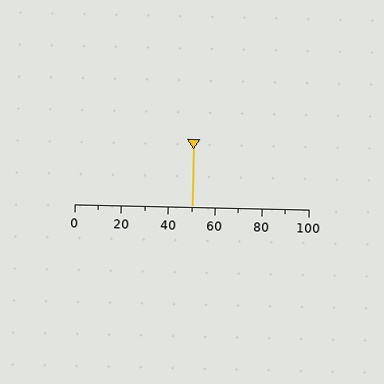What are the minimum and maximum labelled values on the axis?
The axis runs from 0 to 100.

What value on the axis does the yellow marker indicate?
The marker indicates approximately 50.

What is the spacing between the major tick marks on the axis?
The major ticks are spaced 20 apart.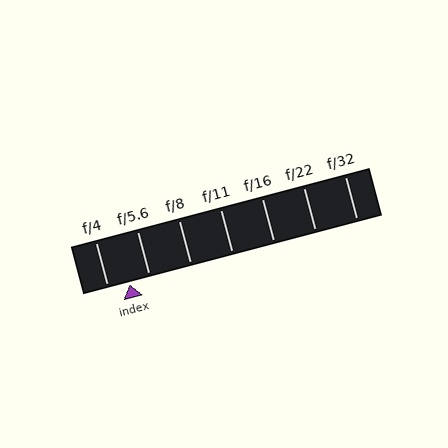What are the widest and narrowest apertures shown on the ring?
The widest aperture shown is f/4 and the narrowest is f/32.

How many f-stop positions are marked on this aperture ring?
There are 7 f-stop positions marked.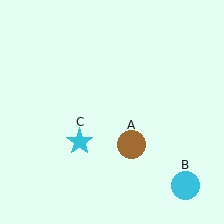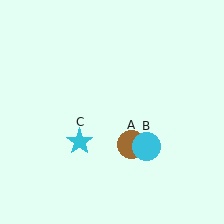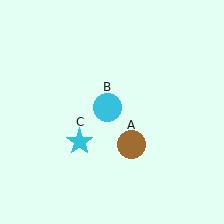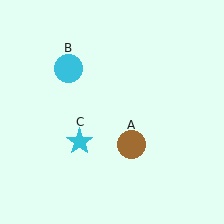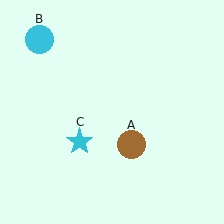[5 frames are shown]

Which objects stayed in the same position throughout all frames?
Brown circle (object A) and cyan star (object C) remained stationary.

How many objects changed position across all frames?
1 object changed position: cyan circle (object B).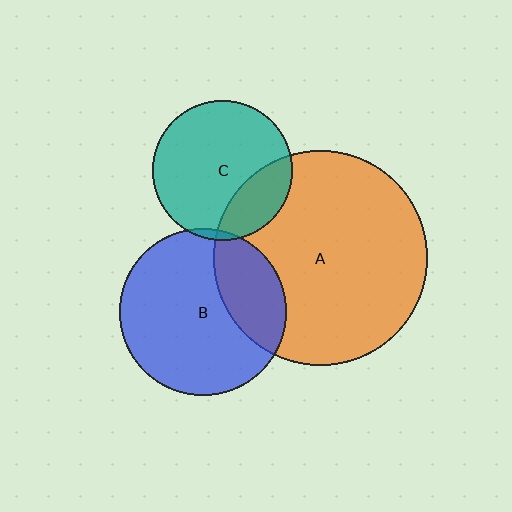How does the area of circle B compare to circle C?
Approximately 1.4 times.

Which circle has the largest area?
Circle A (orange).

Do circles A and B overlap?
Yes.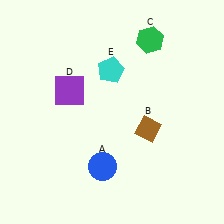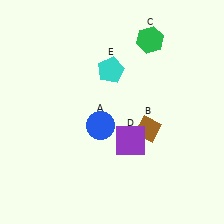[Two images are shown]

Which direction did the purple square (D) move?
The purple square (D) moved right.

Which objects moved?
The objects that moved are: the blue circle (A), the purple square (D).